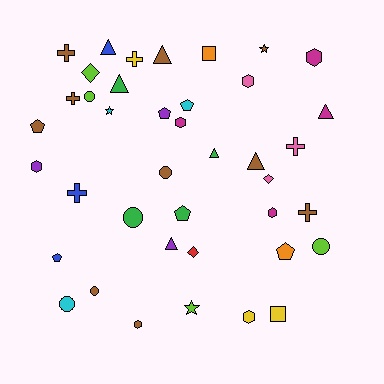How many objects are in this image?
There are 40 objects.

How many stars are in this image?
There are 3 stars.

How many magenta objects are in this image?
There are 4 magenta objects.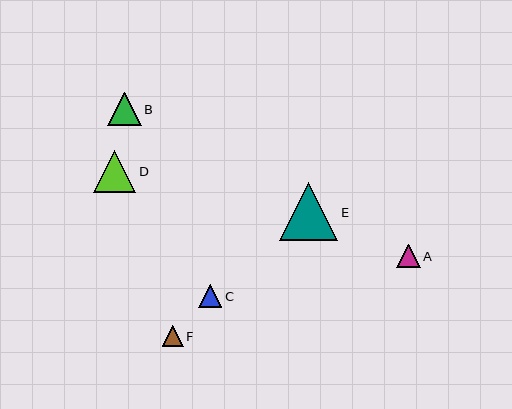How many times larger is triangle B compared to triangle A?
Triangle B is approximately 1.4 times the size of triangle A.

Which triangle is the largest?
Triangle E is the largest with a size of approximately 59 pixels.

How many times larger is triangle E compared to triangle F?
Triangle E is approximately 2.8 times the size of triangle F.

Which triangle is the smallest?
Triangle F is the smallest with a size of approximately 21 pixels.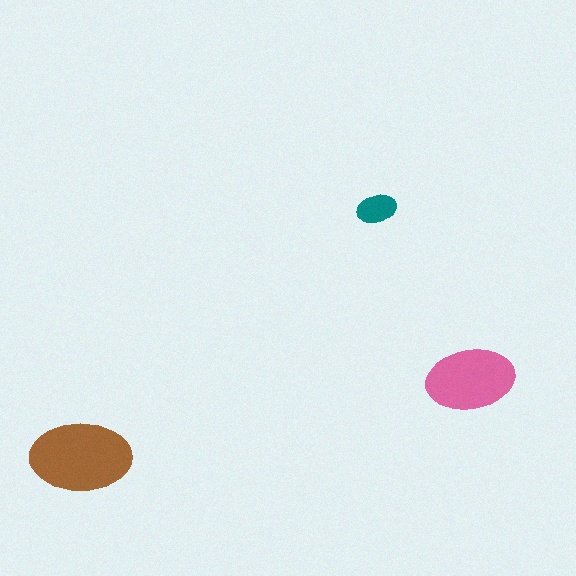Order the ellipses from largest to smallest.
the brown one, the pink one, the teal one.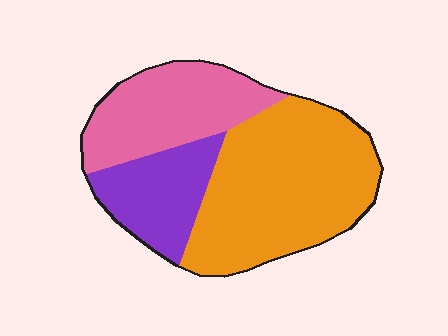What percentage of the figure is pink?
Pink takes up about one quarter (1/4) of the figure.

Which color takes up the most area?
Orange, at roughly 50%.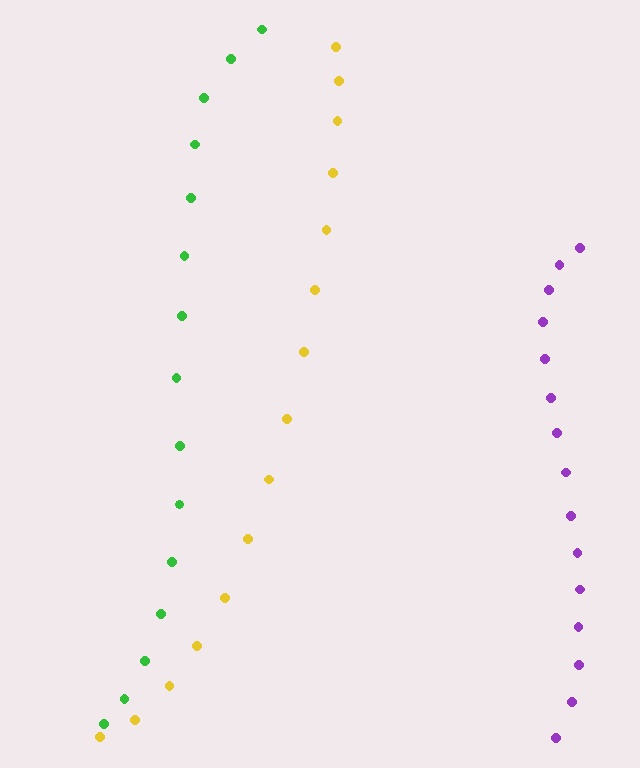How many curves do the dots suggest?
There are 3 distinct paths.